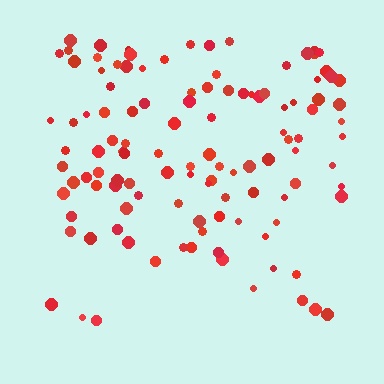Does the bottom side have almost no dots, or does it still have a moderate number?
Still a moderate number, just noticeably fewer than the top.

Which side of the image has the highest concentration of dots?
The top.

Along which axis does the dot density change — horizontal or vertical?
Vertical.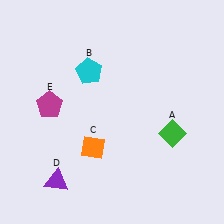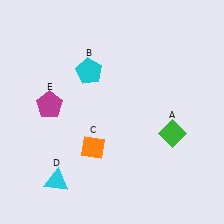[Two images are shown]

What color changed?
The triangle (D) changed from purple in Image 1 to cyan in Image 2.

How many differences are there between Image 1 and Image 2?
There is 1 difference between the two images.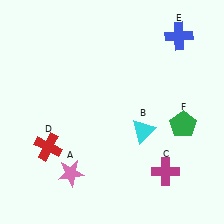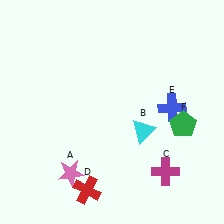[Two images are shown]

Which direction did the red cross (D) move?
The red cross (D) moved down.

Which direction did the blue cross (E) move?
The blue cross (E) moved down.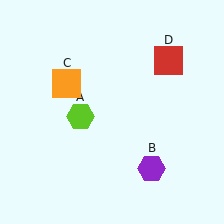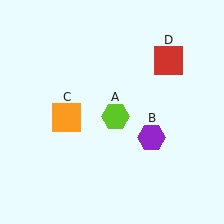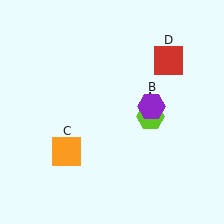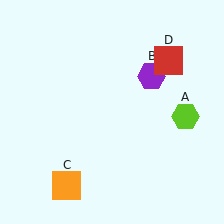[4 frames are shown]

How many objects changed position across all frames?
3 objects changed position: lime hexagon (object A), purple hexagon (object B), orange square (object C).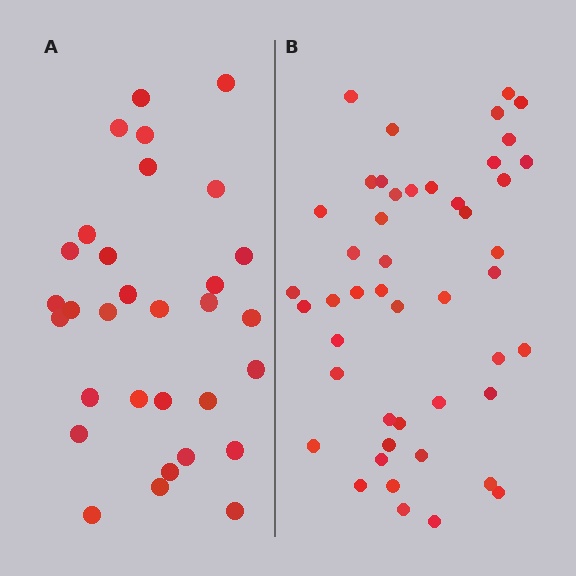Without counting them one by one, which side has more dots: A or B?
Region B (the right region) has more dots.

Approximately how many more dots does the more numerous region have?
Region B has approximately 15 more dots than region A.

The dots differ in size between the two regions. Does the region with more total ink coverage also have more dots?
No. Region A has more total ink coverage because its dots are larger, but region B actually contains more individual dots. Total area can be misleading — the number of items is what matters here.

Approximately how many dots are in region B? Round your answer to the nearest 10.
About 50 dots. (The exact count is 47, which rounds to 50.)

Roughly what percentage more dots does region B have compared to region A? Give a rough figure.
About 50% more.